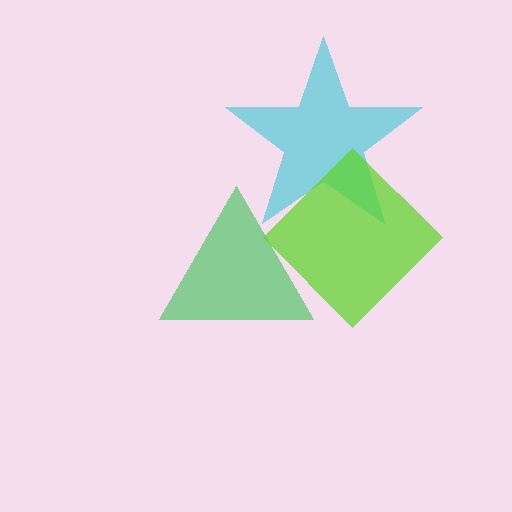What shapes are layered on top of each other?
The layered shapes are: a green triangle, a cyan star, a lime diamond.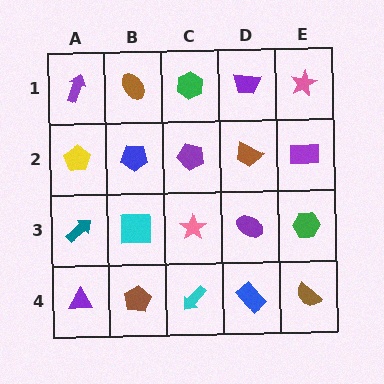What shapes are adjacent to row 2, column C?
A green hexagon (row 1, column C), a pink star (row 3, column C), a blue pentagon (row 2, column B), a brown trapezoid (row 2, column D).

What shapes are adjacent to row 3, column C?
A purple pentagon (row 2, column C), a cyan arrow (row 4, column C), a cyan square (row 3, column B), a purple ellipse (row 3, column D).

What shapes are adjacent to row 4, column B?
A cyan square (row 3, column B), a purple triangle (row 4, column A), a cyan arrow (row 4, column C).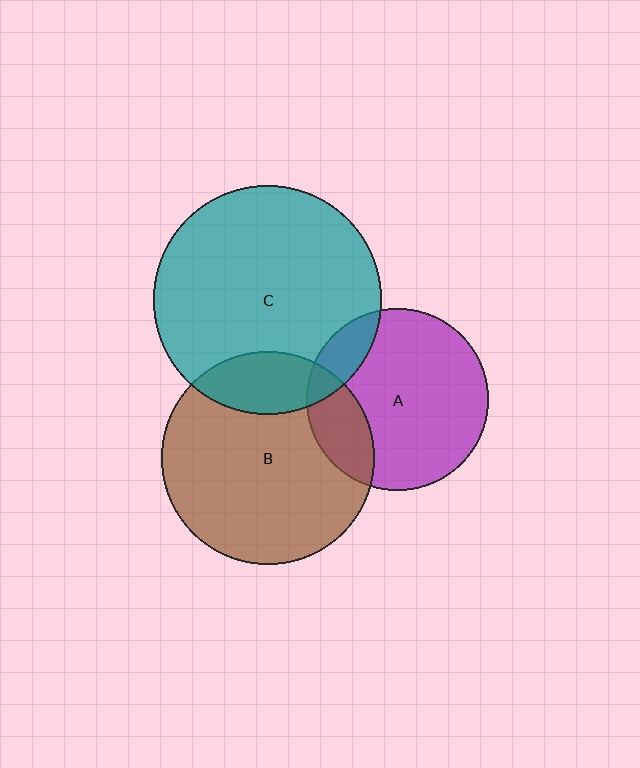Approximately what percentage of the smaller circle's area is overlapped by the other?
Approximately 20%.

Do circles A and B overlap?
Yes.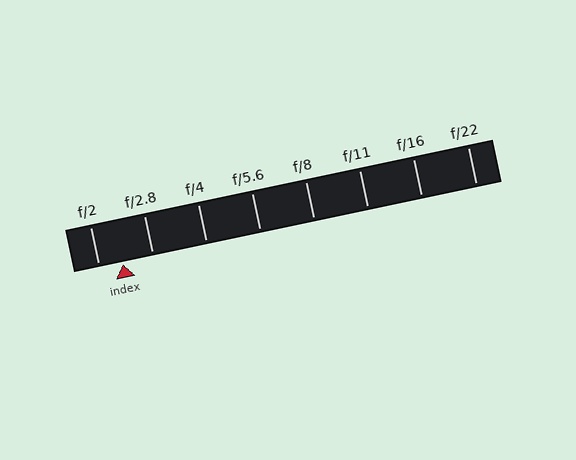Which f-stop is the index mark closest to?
The index mark is closest to f/2.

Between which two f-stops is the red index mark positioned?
The index mark is between f/2 and f/2.8.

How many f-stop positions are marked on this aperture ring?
There are 8 f-stop positions marked.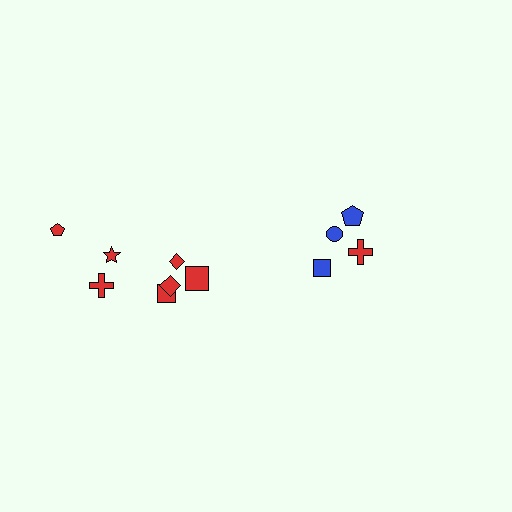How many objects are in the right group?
There are 4 objects.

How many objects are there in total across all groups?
There are 11 objects.